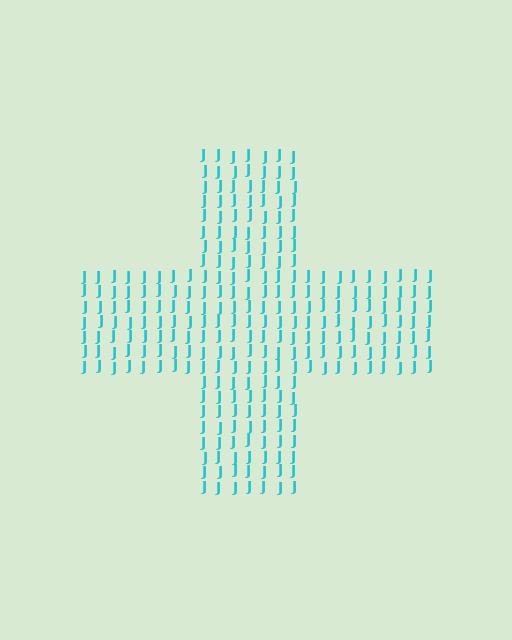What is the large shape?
The large shape is a cross.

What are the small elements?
The small elements are letter J's.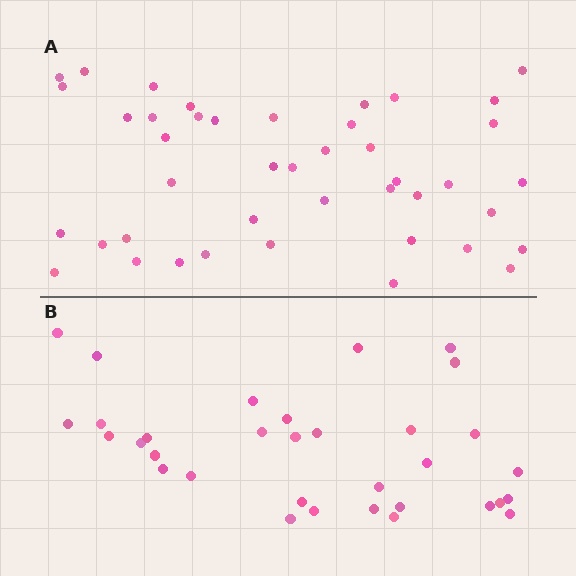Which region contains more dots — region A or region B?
Region A (the top region) has more dots.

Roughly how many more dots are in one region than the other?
Region A has roughly 10 or so more dots than region B.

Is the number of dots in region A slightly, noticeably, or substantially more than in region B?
Region A has noticeably more, but not dramatically so. The ratio is roughly 1.3 to 1.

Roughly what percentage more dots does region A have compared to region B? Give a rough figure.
About 30% more.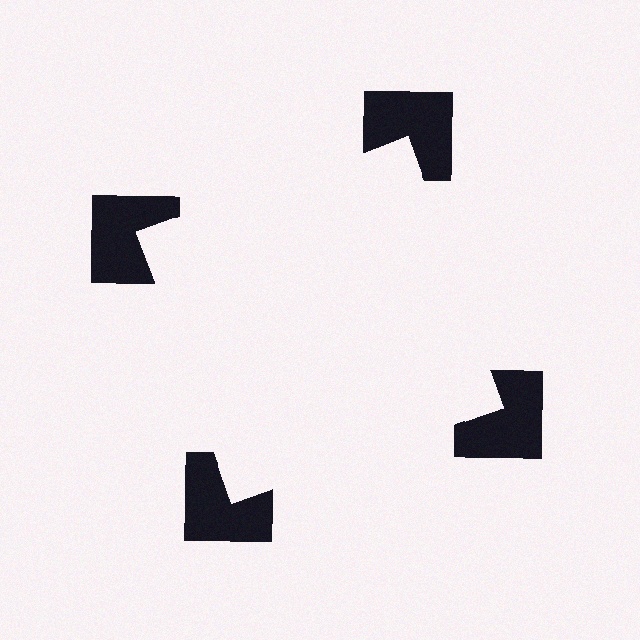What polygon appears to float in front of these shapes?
An illusory square — its edges are inferred from the aligned wedge cuts in the notched squares, not physically drawn.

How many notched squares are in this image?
There are 4 — one at each vertex of the illusory square.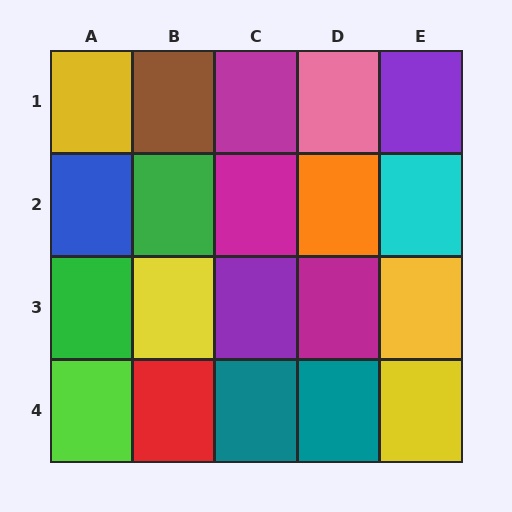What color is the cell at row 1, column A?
Yellow.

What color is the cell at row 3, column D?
Magenta.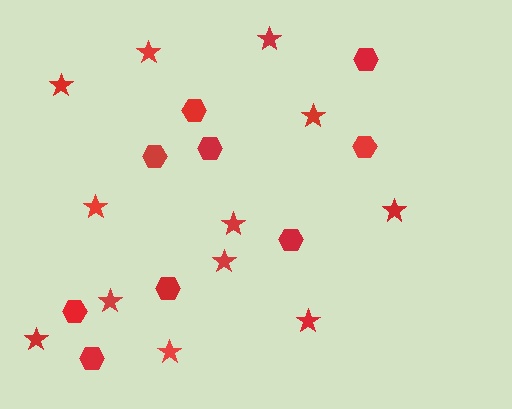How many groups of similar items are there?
There are 2 groups: one group of hexagons (9) and one group of stars (12).